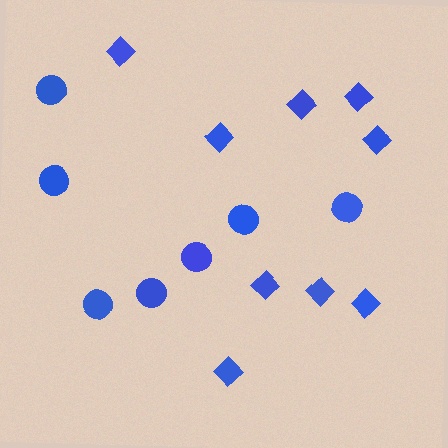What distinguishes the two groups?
There are 2 groups: one group of circles (7) and one group of diamonds (9).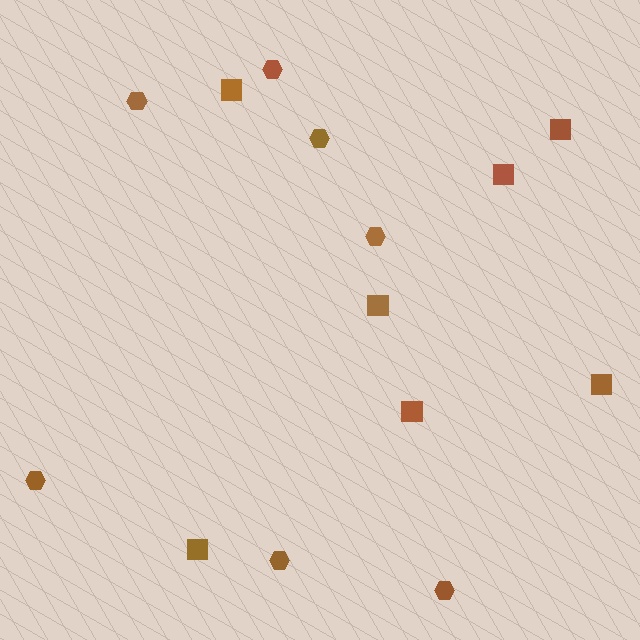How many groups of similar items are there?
There are 2 groups: one group of squares (7) and one group of hexagons (7).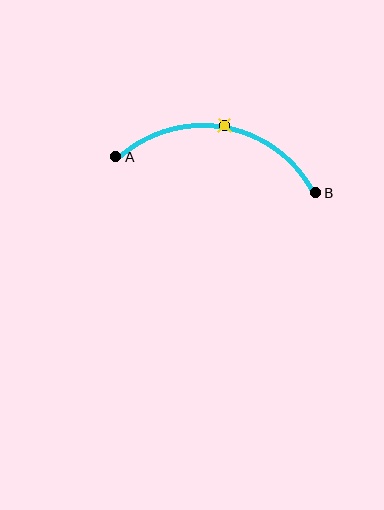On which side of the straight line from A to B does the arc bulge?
The arc bulges above the straight line connecting A and B.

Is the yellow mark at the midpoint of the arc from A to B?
Yes. The yellow mark lies on the arc at equal arc-length from both A and B — it is the arc midpoint.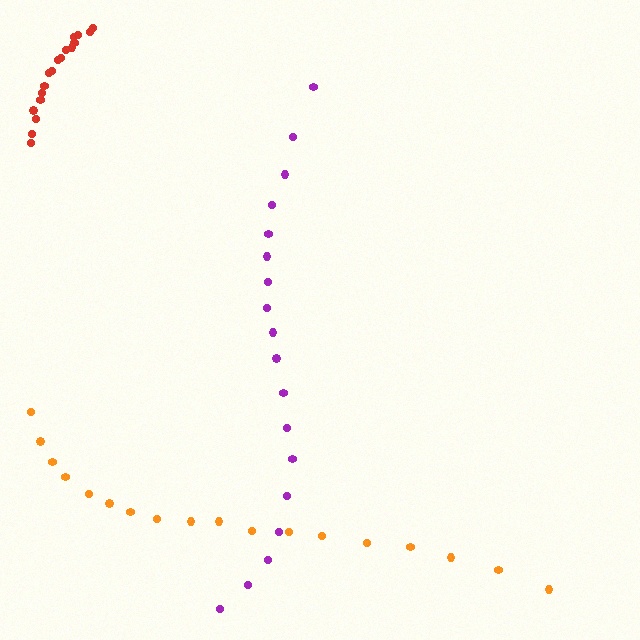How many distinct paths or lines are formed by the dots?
There are 3 distinct paths.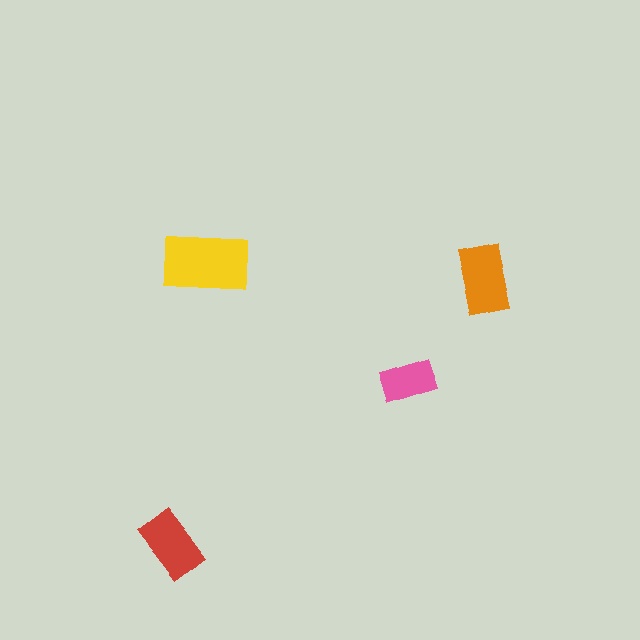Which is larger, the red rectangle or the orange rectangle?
The orange one.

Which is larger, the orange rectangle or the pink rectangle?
The orange one.